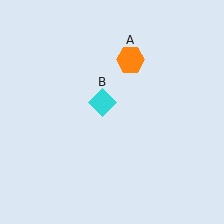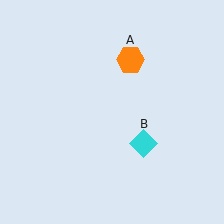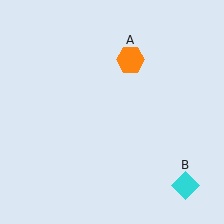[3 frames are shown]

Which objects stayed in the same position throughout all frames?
Orange hexagon (object A) remained stationary.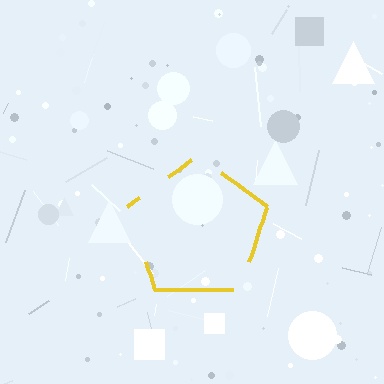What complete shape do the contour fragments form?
The contour fragments form a pentagon.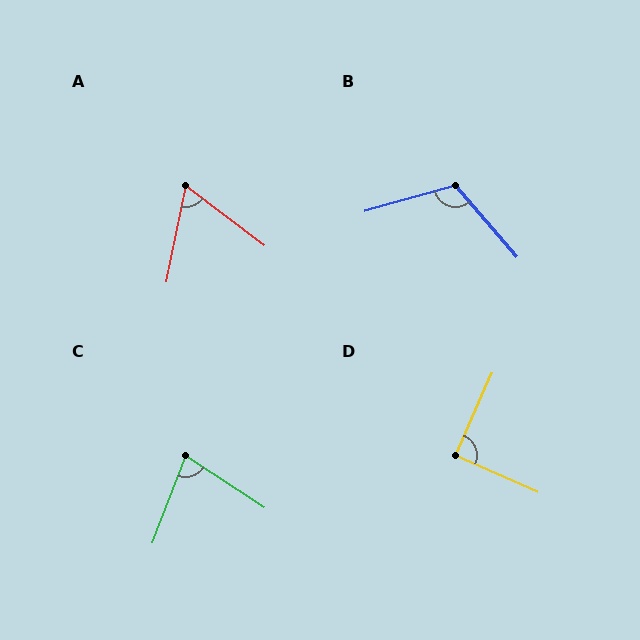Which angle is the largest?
B, at approximately 115 degrees.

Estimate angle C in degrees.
Approximately 77 degrees.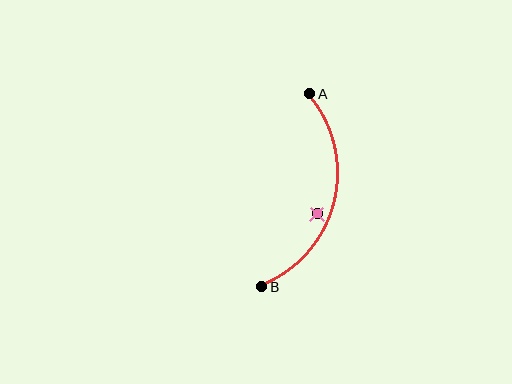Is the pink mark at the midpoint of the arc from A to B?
No — the pink mark does not lie on the arc at all. It sits slightly inside the curve.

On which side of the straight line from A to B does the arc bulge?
The arc bulges to the right of the straight line connecting A and B.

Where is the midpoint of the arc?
The arc midpoint is the point on the curve farthest from the straight line joining A and B. It sits to the right of that line.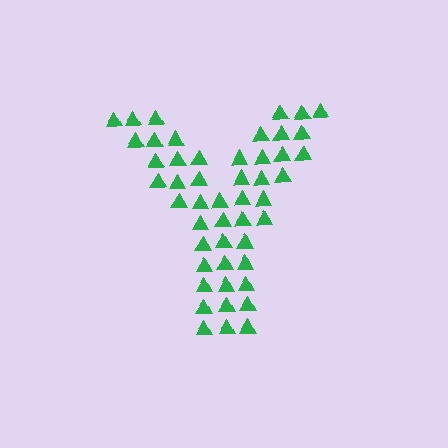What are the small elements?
The small elements are triangles.